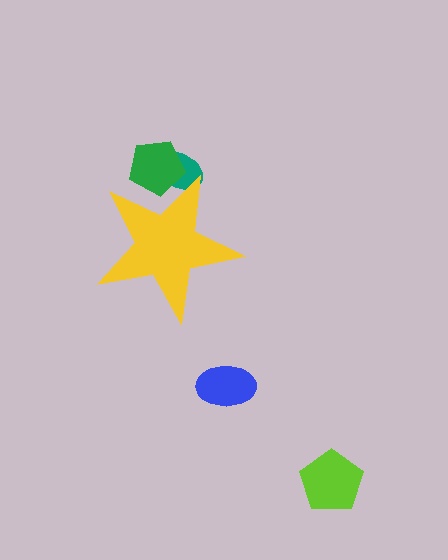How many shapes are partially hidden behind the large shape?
2 shapes are partially hidden.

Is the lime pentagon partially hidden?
No, the lime pentagon is fully visible.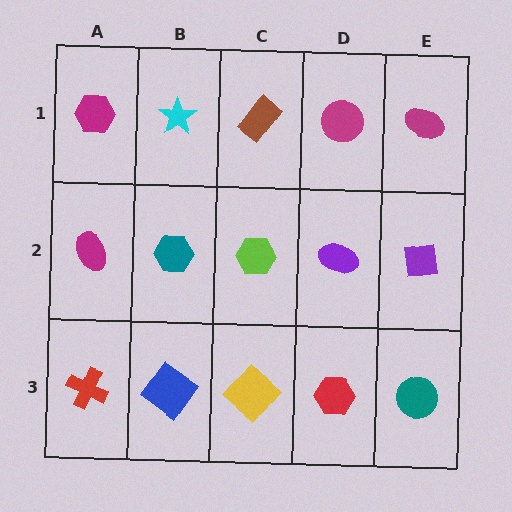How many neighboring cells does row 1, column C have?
3.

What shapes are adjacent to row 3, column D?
A purple ellipse (row 2, column D), a yellow diamond (row 3, column C), a teal circle (row 3, column E).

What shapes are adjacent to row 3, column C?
A lime hexagon (row 2, column C), a blue diamond (row 3, column B), a red hexagon (row 3, column D).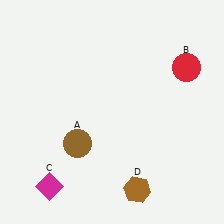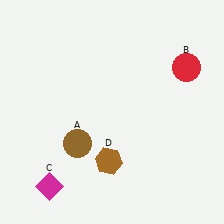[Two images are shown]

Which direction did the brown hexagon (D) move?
The brown hexagon (D) moved up.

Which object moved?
The brown hexagon (D) moved up.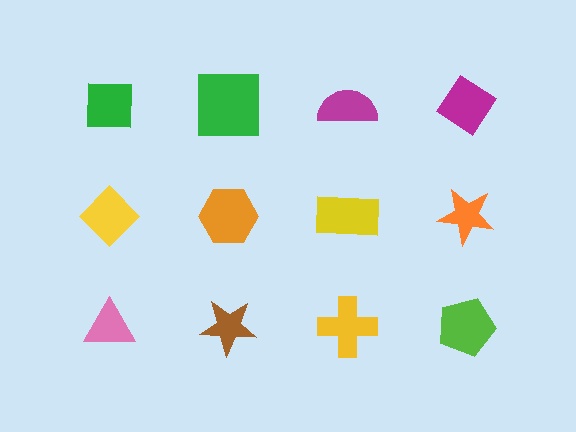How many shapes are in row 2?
4 shapes.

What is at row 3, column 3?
A yellow cross.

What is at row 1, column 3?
A magenta semicircle.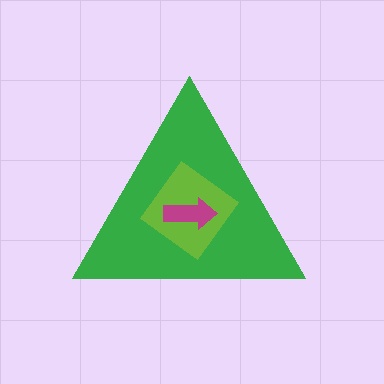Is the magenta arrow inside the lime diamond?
Yes.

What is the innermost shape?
The magenta arrow.